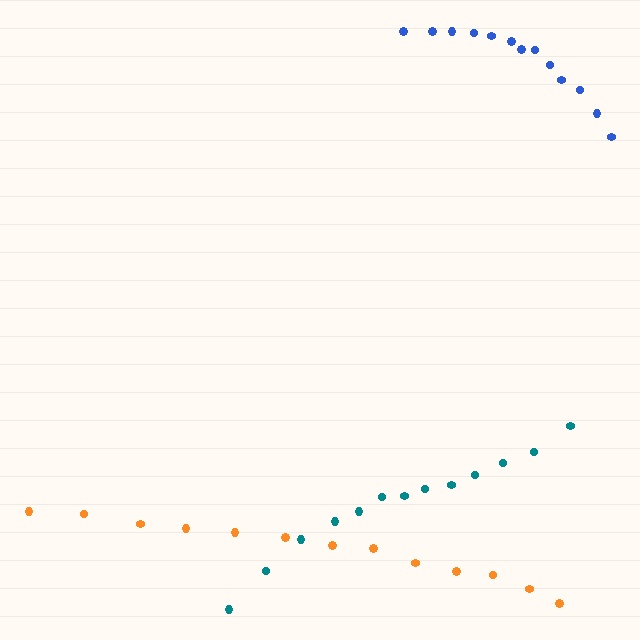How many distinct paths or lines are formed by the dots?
There are 3 distinct paths.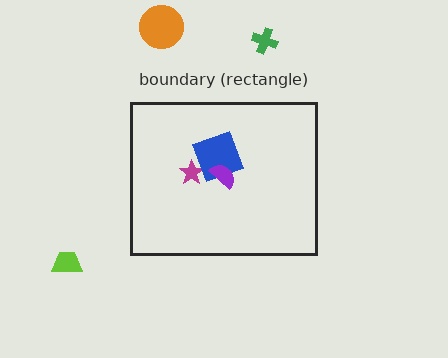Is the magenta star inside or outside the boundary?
Inside.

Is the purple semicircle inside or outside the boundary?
Inside.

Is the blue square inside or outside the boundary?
Inside.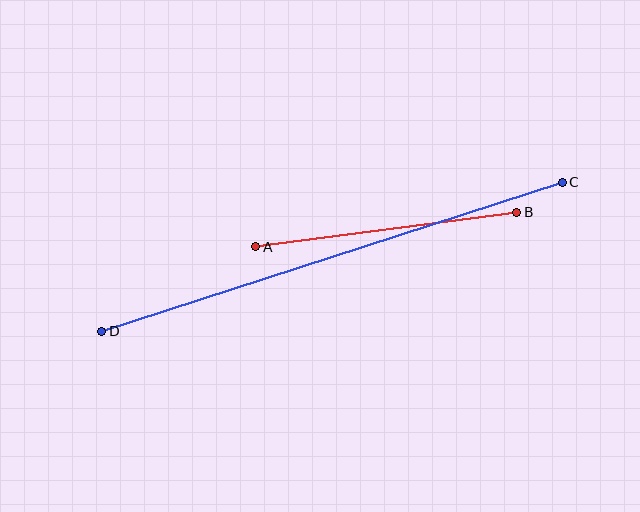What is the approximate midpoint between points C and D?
The midpoint is at approximately (332, 257) pixels.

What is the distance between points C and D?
The distance is approximately 484 pixels.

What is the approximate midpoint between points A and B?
The midpoint is at approximately (386, 230) pixels.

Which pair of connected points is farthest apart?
Points C and D are farthest apart.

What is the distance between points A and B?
The distance is approximately 264 pixels.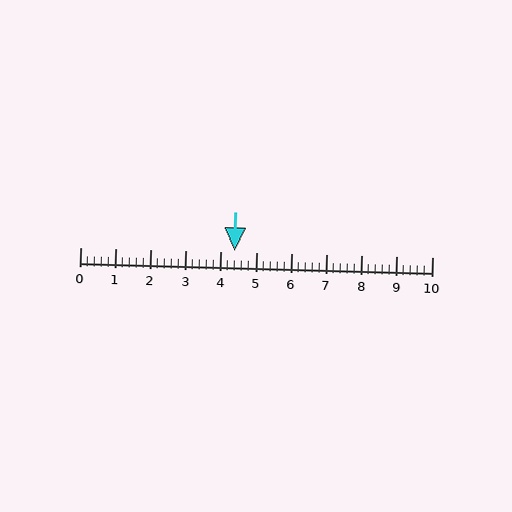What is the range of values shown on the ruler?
The ruler shows values from 0 to 10.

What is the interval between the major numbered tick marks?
The major tick marks are spaced 1 units apart.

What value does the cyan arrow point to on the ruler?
The cyan arrow points to approximately 4.4.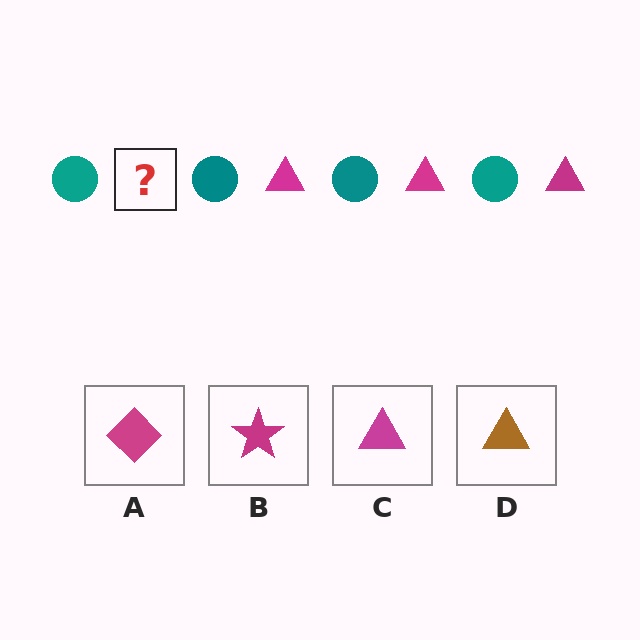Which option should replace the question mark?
Option C.